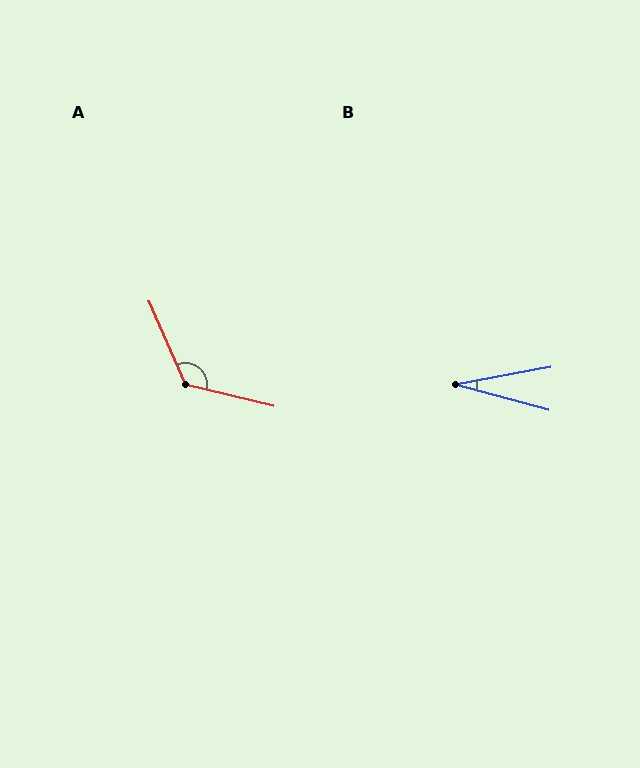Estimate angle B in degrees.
Approximately 26 degrees.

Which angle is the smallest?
B, at approximately 26 degrees.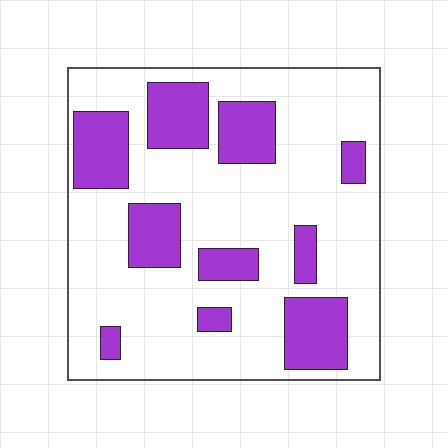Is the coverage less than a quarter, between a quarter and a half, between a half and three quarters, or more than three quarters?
Between a quarter and a half.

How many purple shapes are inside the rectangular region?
10.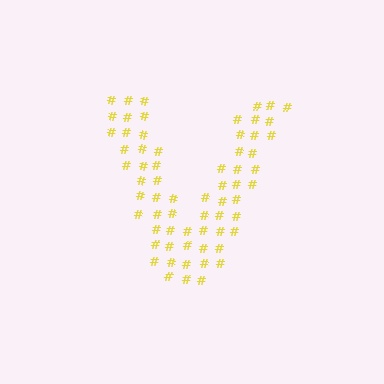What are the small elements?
The small elements are hash symbols.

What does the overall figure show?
The overall figure shows the letter V.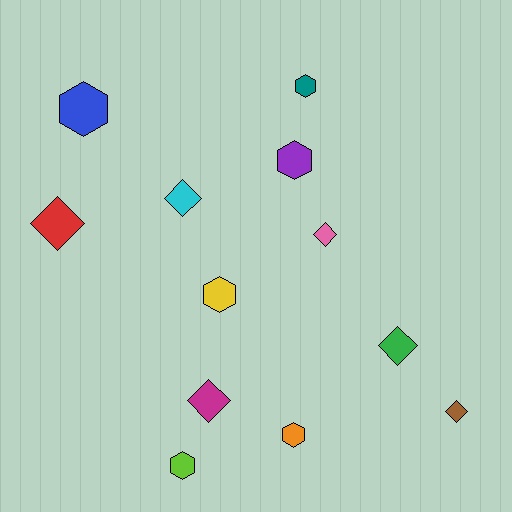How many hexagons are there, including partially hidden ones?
There are 6 hexagons.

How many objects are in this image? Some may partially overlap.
There are 12 objects.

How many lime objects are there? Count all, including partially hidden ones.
There is 1 lime object.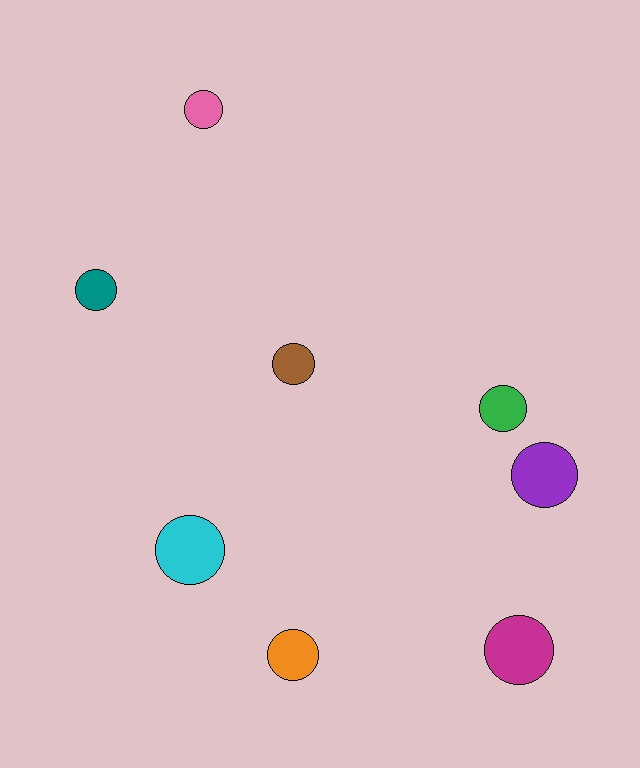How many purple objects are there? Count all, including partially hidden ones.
There is 1 purple object.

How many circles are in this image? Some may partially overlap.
There are 8 circles.